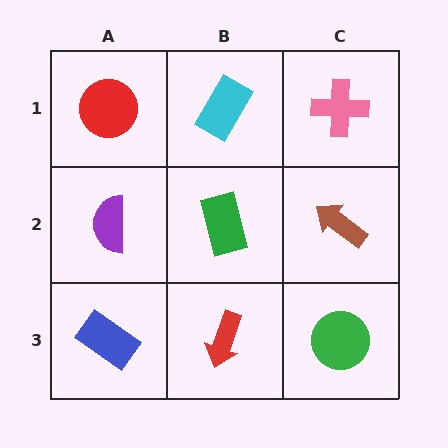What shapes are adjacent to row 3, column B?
A green rectangle (row 2, column B), a blue rectangle (row 3, column A), a green circle (row 3, column C).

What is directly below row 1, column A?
A purple semicircle.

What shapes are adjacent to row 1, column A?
A purple semicircle (row 2, column A), a cyan rectangle (row 1, column B).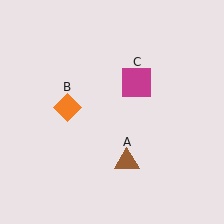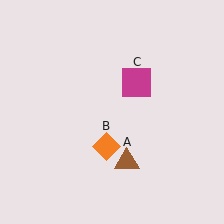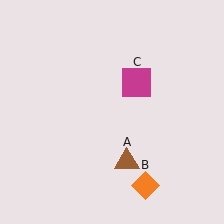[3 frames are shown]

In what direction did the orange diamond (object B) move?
The orange diamond (object B) moved down and to the right.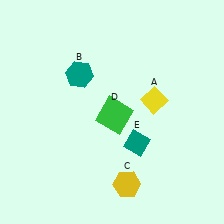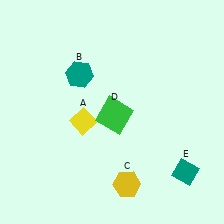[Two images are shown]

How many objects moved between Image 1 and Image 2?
2 objects moved between the two images.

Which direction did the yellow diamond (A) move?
The yellow diamond (A) moved left.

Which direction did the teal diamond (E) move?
The teal diamond (E) moved right.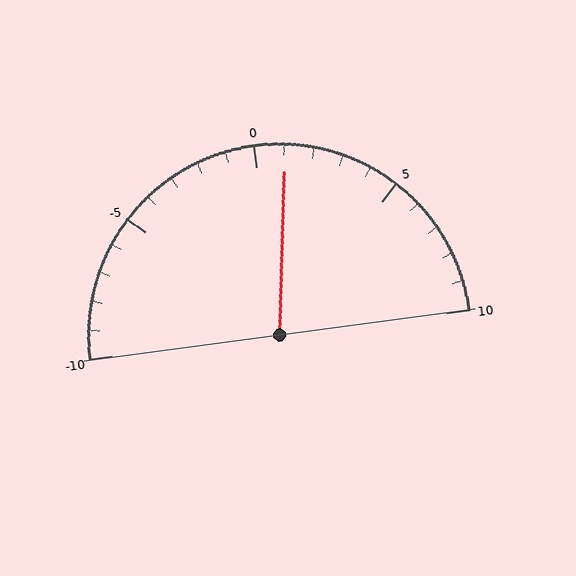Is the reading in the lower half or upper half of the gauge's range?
The reading is in the upper half of the range (-10 to 10).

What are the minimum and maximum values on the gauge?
The gauge ranges from -10 to 10.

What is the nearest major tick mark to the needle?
The nearest major tick mark is 0.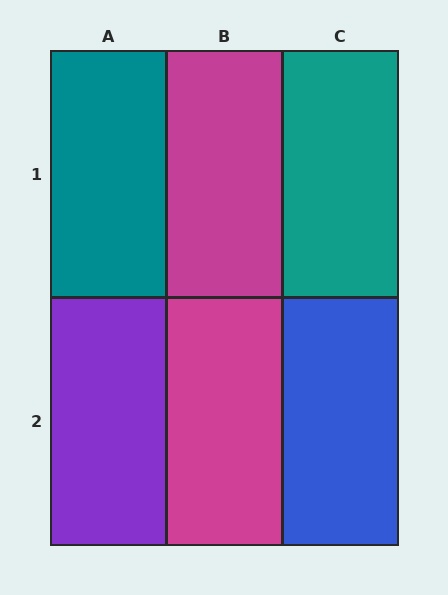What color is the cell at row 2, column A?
Purple.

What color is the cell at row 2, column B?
Magenta.